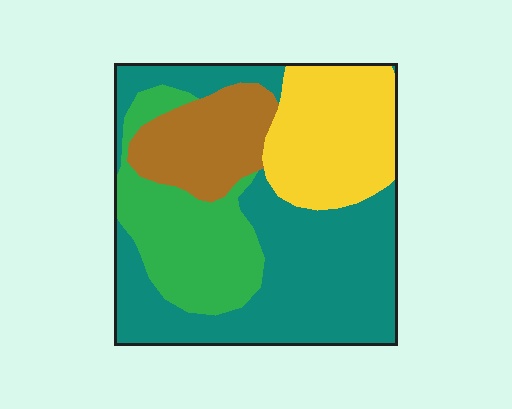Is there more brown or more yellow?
Yellow.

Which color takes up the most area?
Teal, at roughly 45%.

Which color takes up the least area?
Brown, at roughly 15%.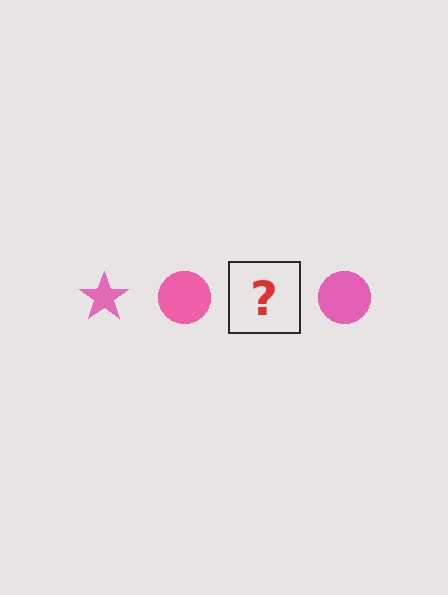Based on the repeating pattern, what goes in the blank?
The blank should be a pink star.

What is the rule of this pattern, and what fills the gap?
The rule is that the pattern cycles through star, circle shapes in pink. The gap should be filled with a pink star.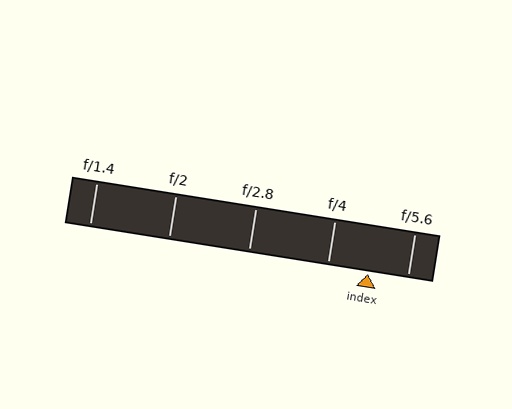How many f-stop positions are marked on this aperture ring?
There are 5 f-stop positions marked.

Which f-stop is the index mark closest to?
The index mark is closest to f/5.6.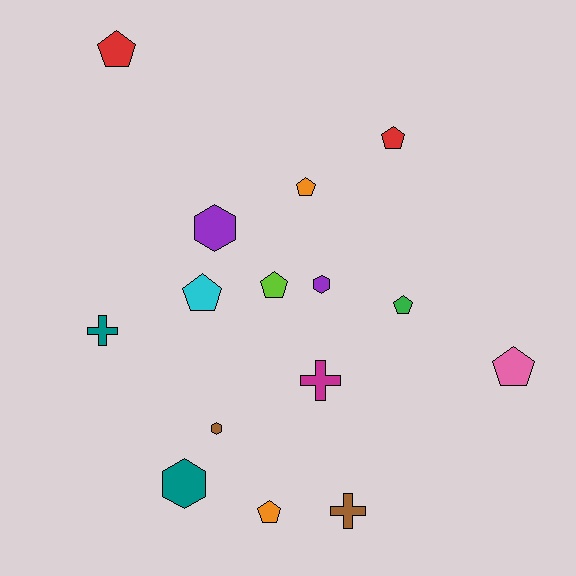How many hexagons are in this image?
There are 4 hexagons.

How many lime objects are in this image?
There is 1 lime object.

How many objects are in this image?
There are 15 objects.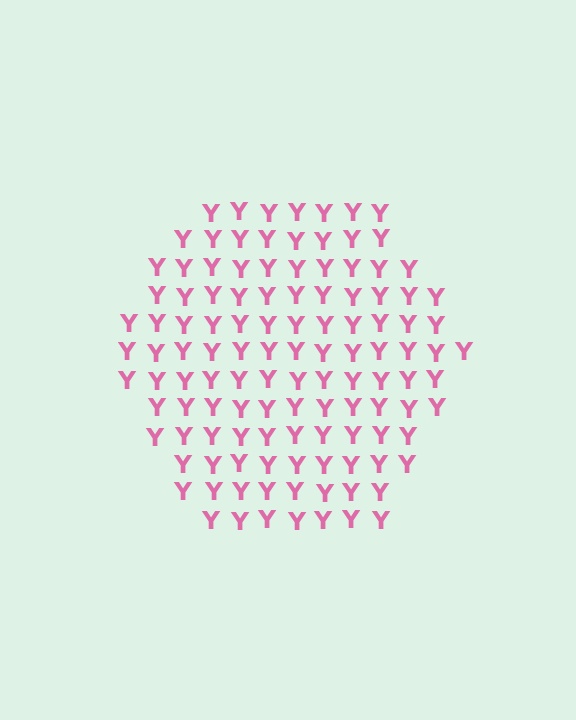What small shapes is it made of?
It is made of small letter Y's.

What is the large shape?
The large shape is a hexagon.